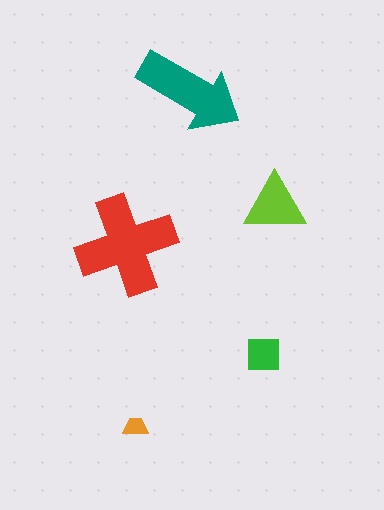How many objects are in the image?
There are 5 objects in the image.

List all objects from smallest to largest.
The orange trapezoid, the green square, the lime triangle, the teal arrow, the red cross.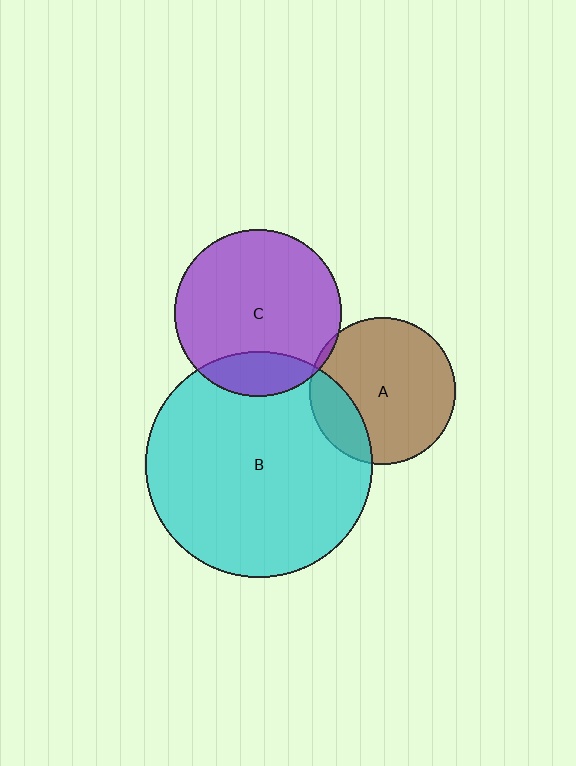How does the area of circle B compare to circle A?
Approximately 2.4 times.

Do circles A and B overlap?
Yes.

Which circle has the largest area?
Circle B (cyan).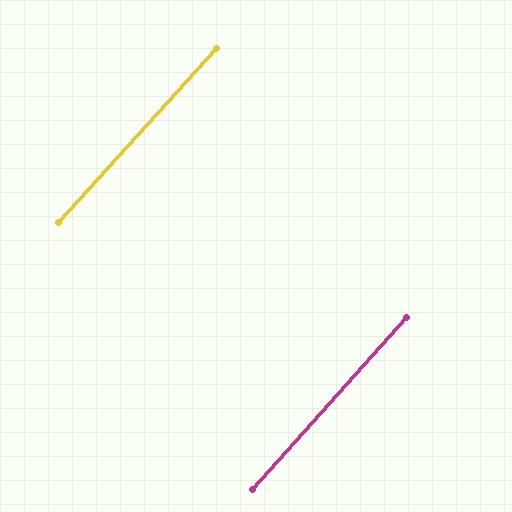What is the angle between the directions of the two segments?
Approximately 0 degrees.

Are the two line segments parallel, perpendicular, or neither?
Parallel — their directions differ by only 0.4°.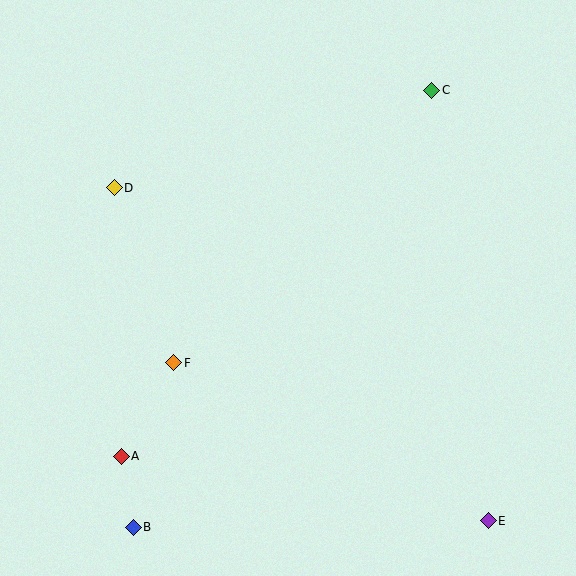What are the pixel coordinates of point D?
Point D is at (114, 188).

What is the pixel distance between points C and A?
The distance between C and A is 480 pixels.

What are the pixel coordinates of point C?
Point C is at (432, 90).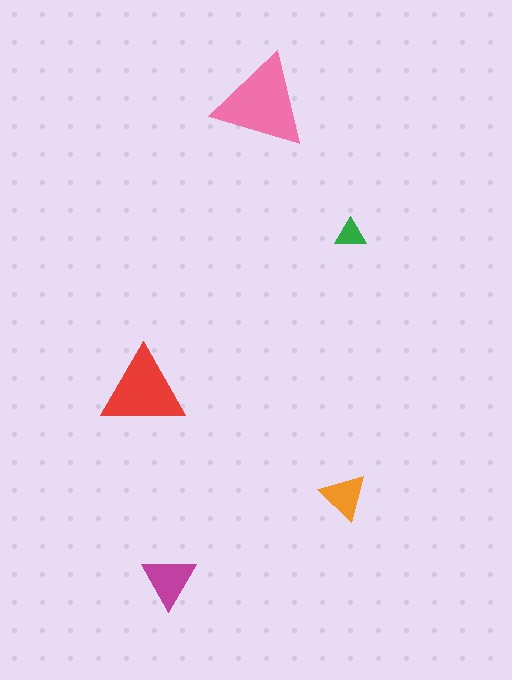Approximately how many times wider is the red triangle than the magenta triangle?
About 1.5 times wider.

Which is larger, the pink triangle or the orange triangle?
The pink one.